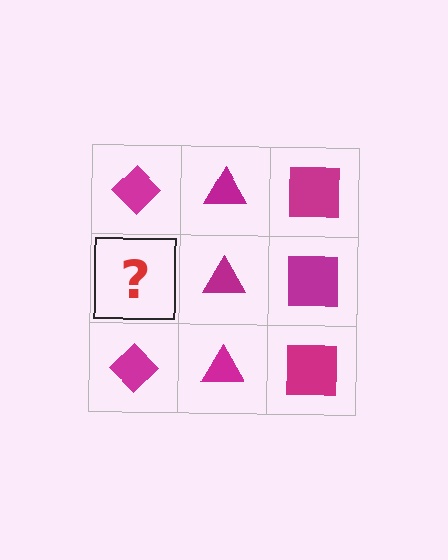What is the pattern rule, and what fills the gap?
The rule is that each column has a consistent shape. The gap should be filled with a magenta diamond.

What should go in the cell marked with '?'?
The missing cell should contain a magenta diamond.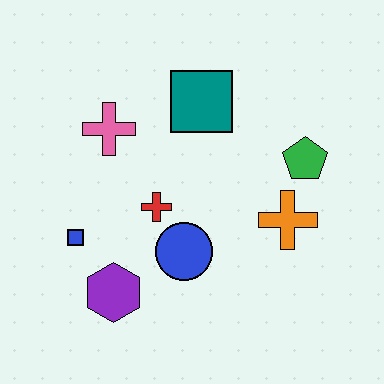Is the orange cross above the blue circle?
Yes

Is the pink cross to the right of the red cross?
No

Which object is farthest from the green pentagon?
The blue square is farthest from the green pentagon.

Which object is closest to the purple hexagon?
The blue square is closest to the purple hexagon.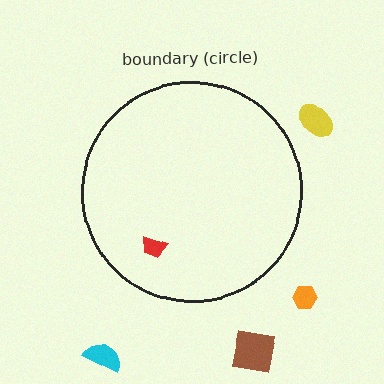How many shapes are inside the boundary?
1 inside, 4 outside.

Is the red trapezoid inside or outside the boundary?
Inside.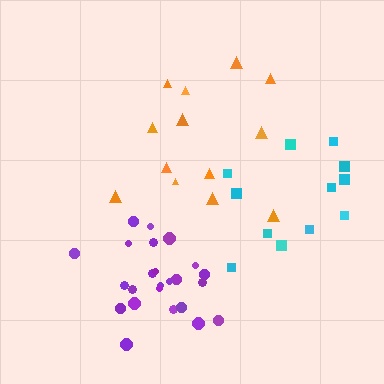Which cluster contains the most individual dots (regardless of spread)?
Purple (24).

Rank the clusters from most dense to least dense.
purple, cyan, orange.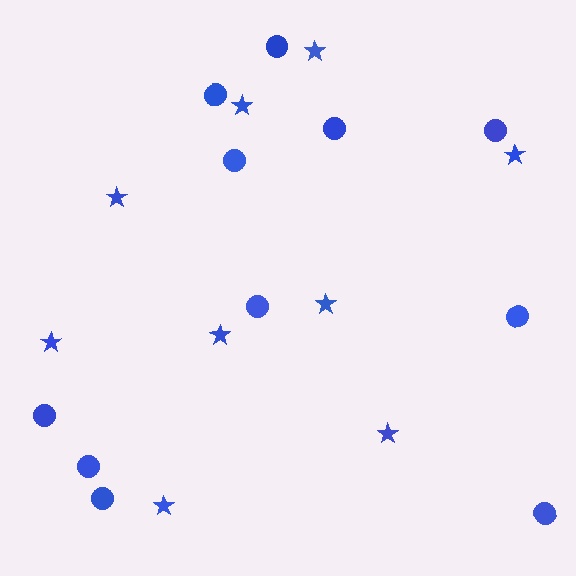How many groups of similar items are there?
There are 2 groups: one group of circles (11) and one group of stars (9).